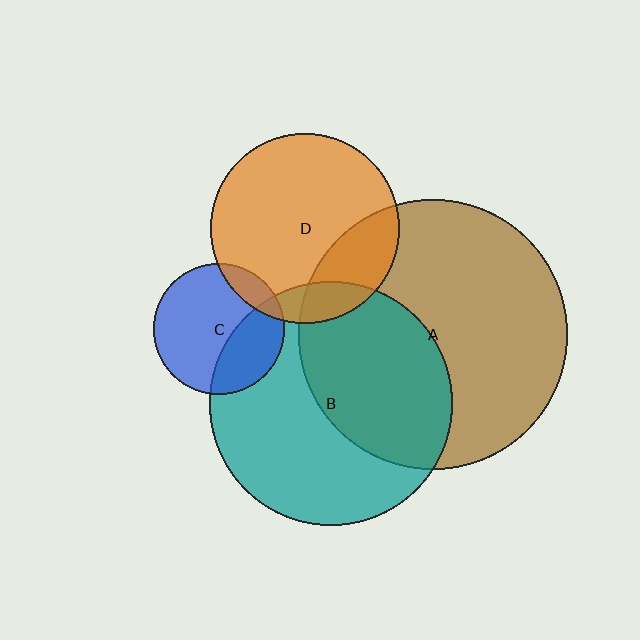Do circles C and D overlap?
Yes.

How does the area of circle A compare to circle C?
Approximately 4.2 times.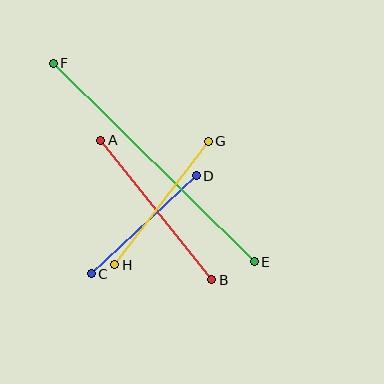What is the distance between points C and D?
The distance is approximately 144 pixels.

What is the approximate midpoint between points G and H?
The midpoint is at approximately (162, 203) pixels.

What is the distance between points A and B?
The distance is approximately 178 pixels.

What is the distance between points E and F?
The distance is approximately 282 pixels.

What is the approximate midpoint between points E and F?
The midpoint is at approximately (154, 163) pixels.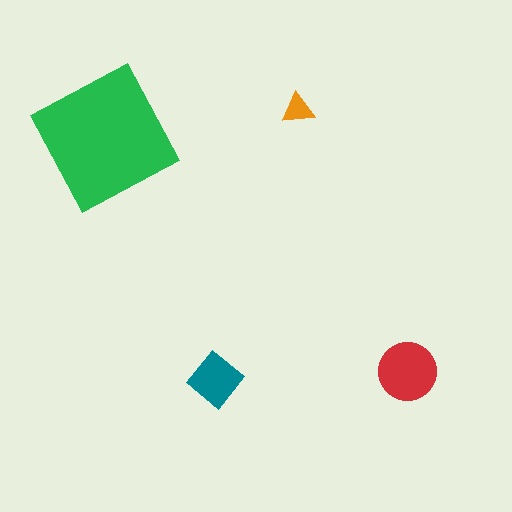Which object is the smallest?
The orange triangle.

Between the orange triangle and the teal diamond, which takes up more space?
The teal diamond.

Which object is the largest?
The green square.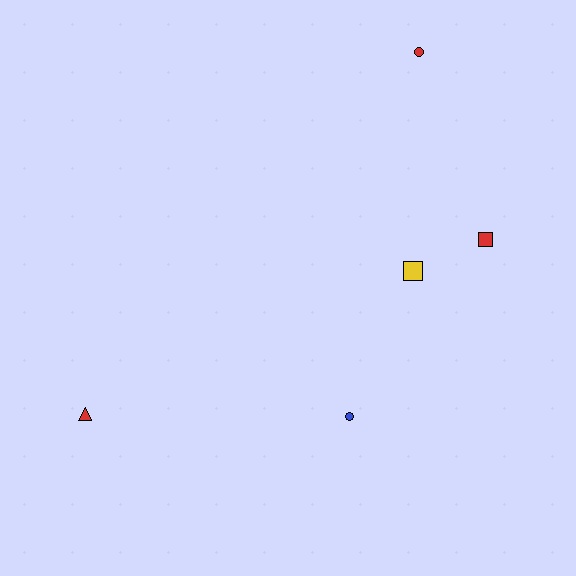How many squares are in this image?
There are 2 squares.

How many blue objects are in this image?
There is 1 blue object.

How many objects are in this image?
There are 5 objects.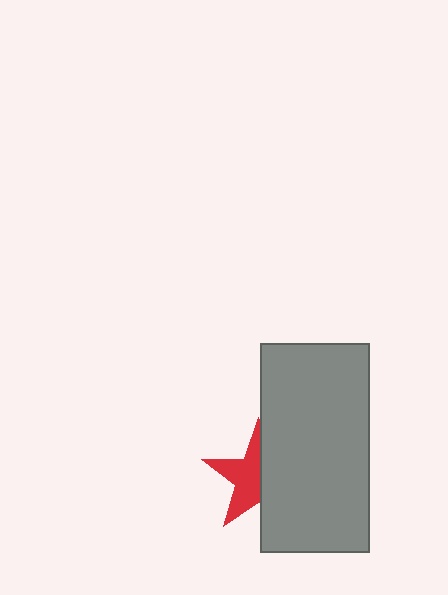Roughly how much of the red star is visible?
About half of it is visible (roughly 51%).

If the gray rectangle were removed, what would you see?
You would see the complete red star.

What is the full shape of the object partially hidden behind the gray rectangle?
The partially hidden object is a red star.